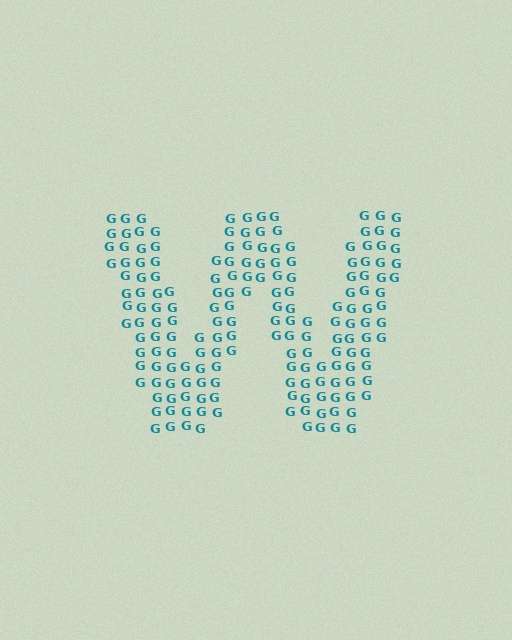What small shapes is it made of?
It is made of small letter G's.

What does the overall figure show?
The overall figure shows the letter W.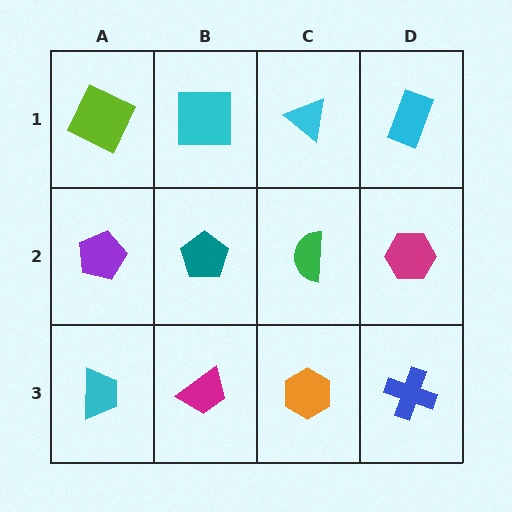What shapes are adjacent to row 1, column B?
A teal pentagon (row 2, column B), a lime square (row 1, column A), a cyan triangle (row 1, column C).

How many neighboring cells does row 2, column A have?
3.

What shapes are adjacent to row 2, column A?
A lime square (row 1, column A), a cyan trapezoid (row 3, column A), a teal pentagon (row 2, column B).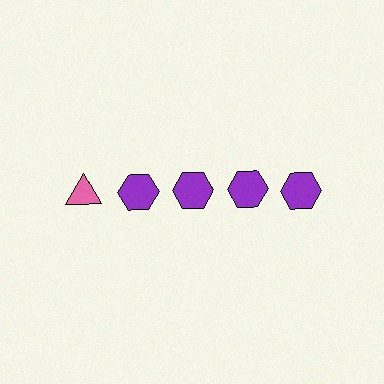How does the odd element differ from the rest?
It differs in both color (pink instead of purple) and shape (triangle instead of hexagon).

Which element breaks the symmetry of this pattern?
The pink triangle in the top row, leftmost column breaks the symmetry. All other shapes are purple hexagons.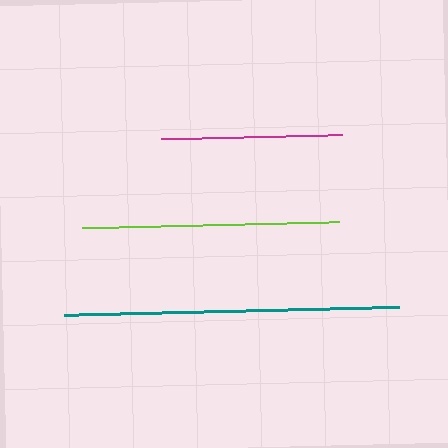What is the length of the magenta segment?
The magenta segment is approximately 181 pixels long.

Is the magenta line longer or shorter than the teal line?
The teal line is longer than the magenta line.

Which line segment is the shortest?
The magenta line is the shortest at approximately 181 pixels.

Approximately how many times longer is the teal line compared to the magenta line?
The teal line is approximately 1.9 times the length of the magenta line.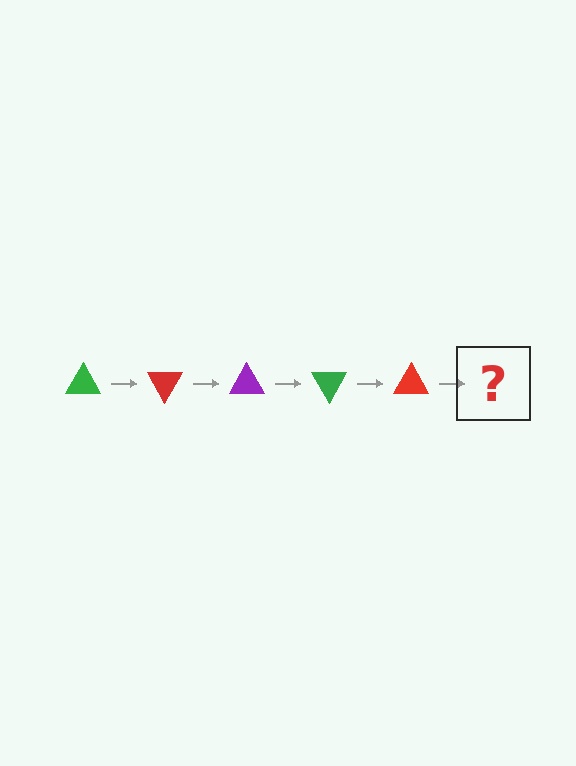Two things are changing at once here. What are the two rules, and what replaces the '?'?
The two rules are that it rotates 60 degrees each step and the color cycles through green, red, and purple. The '?' should be a purple triangle, rotated 300 degrees from the start.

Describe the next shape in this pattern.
It should be a purple triangle, rotated 300 degrees from the start.